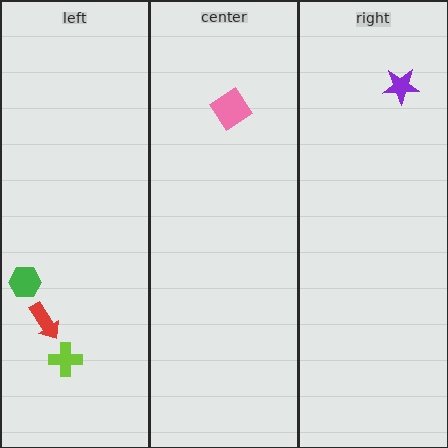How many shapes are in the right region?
1.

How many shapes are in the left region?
3.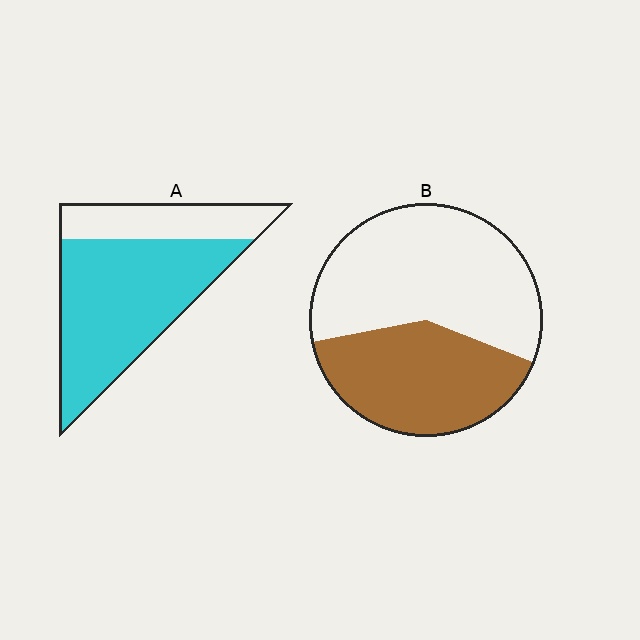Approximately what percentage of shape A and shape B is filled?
A is approximately 70% and B is approximately 40%.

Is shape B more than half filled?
No.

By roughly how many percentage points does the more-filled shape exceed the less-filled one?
By roughly 30 percentage points (A over B).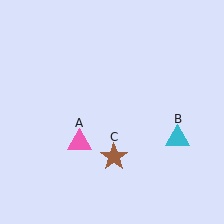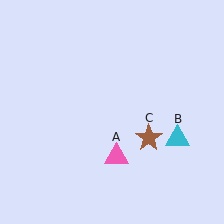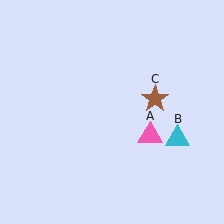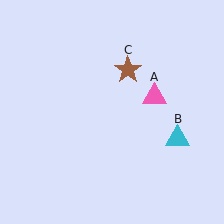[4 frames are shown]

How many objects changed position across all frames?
2 objects changed position: pink triangle (object A), brown star (object C).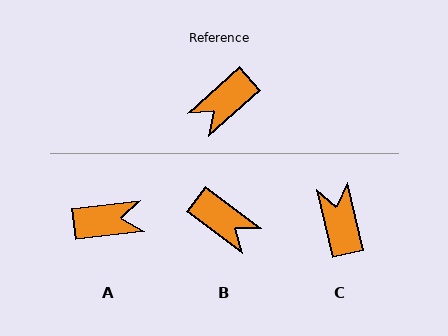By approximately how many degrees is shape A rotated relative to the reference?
Approximately 144 degrees counter-clockwise.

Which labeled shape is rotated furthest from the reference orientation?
A, about 144 degrees away.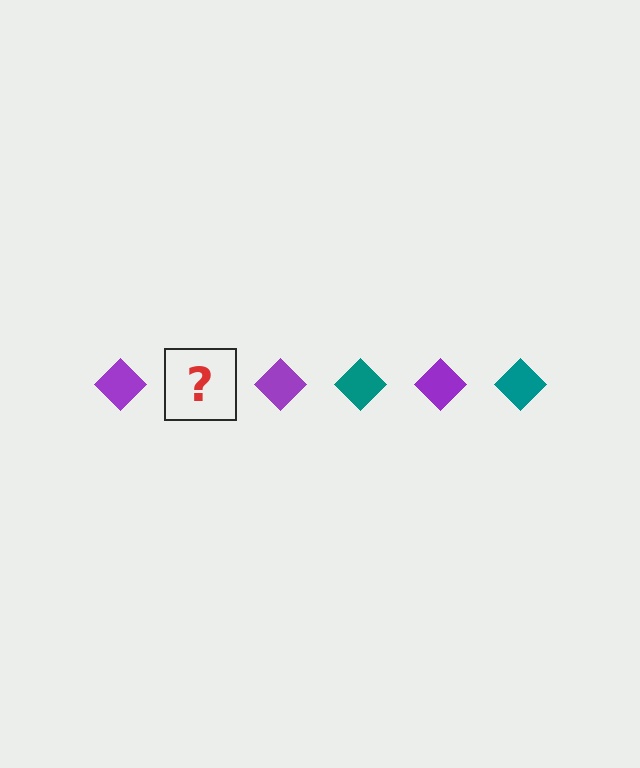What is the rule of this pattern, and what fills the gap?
The rule is that the pattern cycles through purple, teal diamonds. The gap should be filled with a teal diamond.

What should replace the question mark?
The question mark should be replaced with a teal diamond.